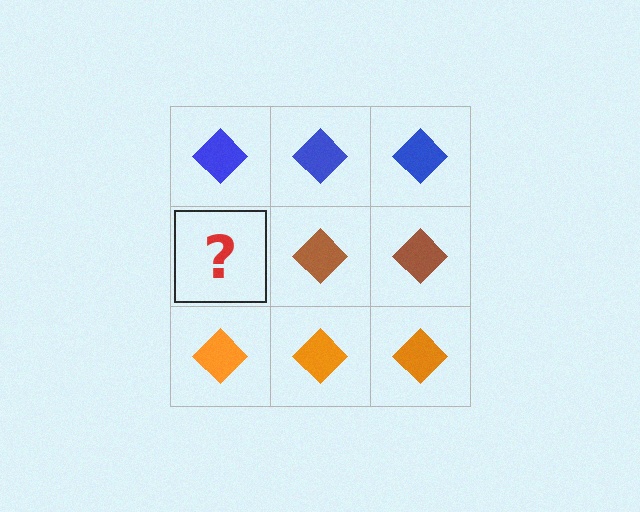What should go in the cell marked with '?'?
The missing cell should contain a brown diamond.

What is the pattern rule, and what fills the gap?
The rule is that each row has a consistent color. The gap should be filled with a brown diamond.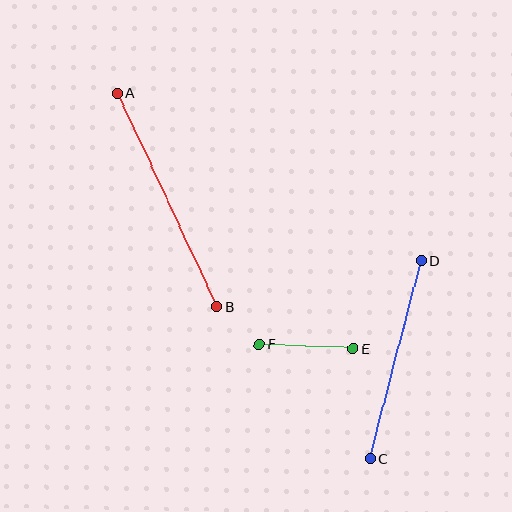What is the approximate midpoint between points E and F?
The midpoint is at approximately (306, 346) pixels.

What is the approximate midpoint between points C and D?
The midpoint is at approximately (396, 359) pixels.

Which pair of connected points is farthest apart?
Points A and B are farthest apart.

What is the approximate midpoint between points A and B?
The midpoint is at approximately (167, 200) pixels.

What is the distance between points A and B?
The distance is approximately 236 pixels.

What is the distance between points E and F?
The distance is approximately 94 pixels.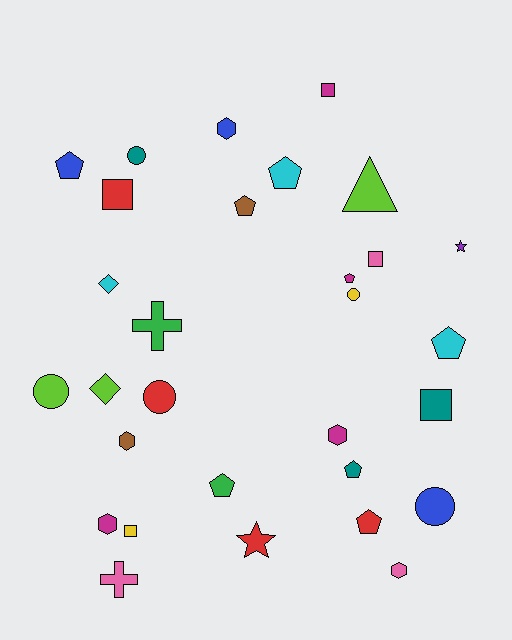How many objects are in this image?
There are 30 objects.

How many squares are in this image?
There are 5 squares.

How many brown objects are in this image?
There are 2 brown objects.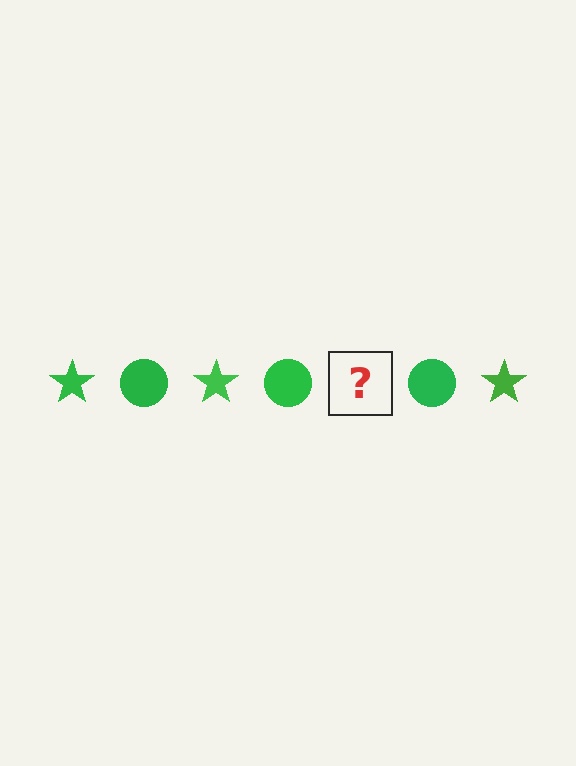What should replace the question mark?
The question mark should be replaced with a green star.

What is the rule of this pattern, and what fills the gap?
The rule is that the pattern cycles through star, circle shapes in green. The gap should be filled with a green star.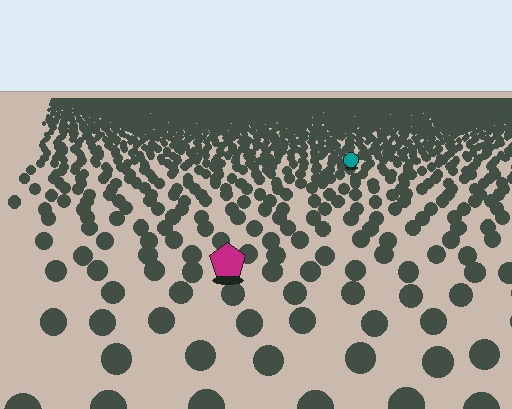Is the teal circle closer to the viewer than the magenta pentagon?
No. The magenta pentagon is closer — you can tell from the texture gradient: the ground texture is coarser near it.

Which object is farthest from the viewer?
The teal circle is farthest from the viewer. It appears smaller and the ground texture around it is denser.